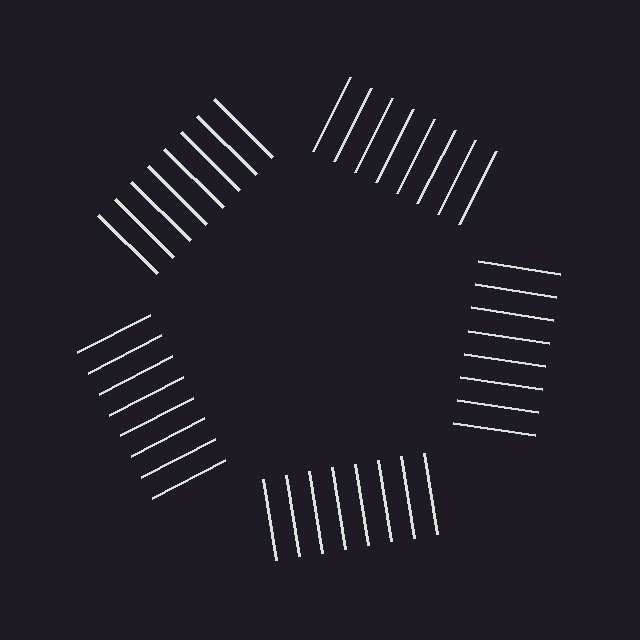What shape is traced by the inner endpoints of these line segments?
An illusory pentagon — the line segments terminate on its edges but no continuous stroke is drawn.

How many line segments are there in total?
40 — 8 along each of the 5 edges.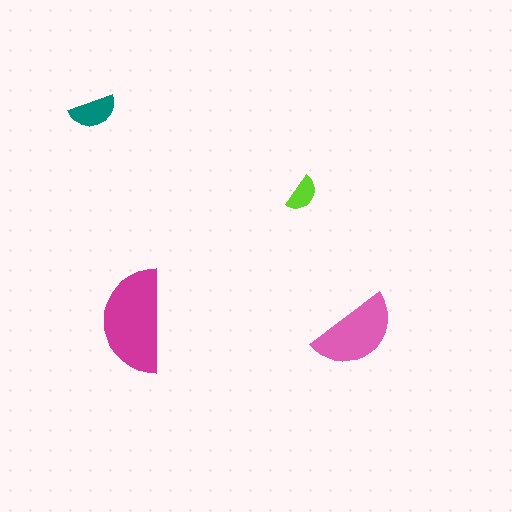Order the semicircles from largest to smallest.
the magenta one, the pink one, the teal one, the lime one.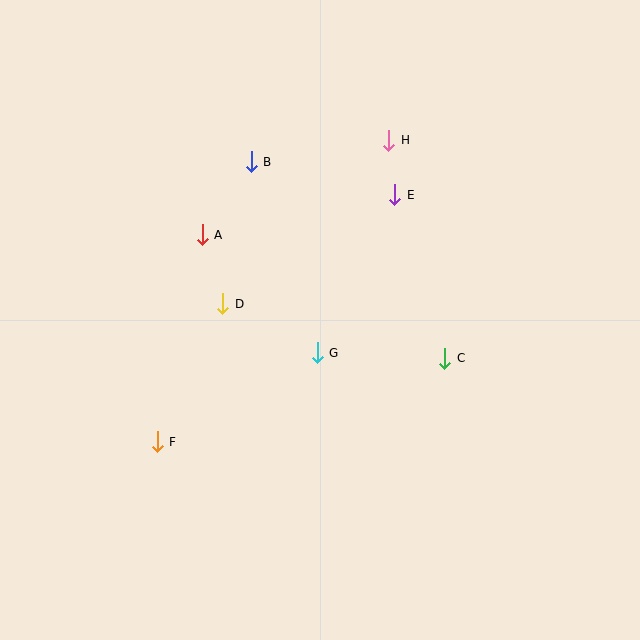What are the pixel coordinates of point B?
Point B is at (251, 162).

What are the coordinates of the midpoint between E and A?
The midpoint between E and A is at (299, 215).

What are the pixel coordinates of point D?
Point D is at (223, 304).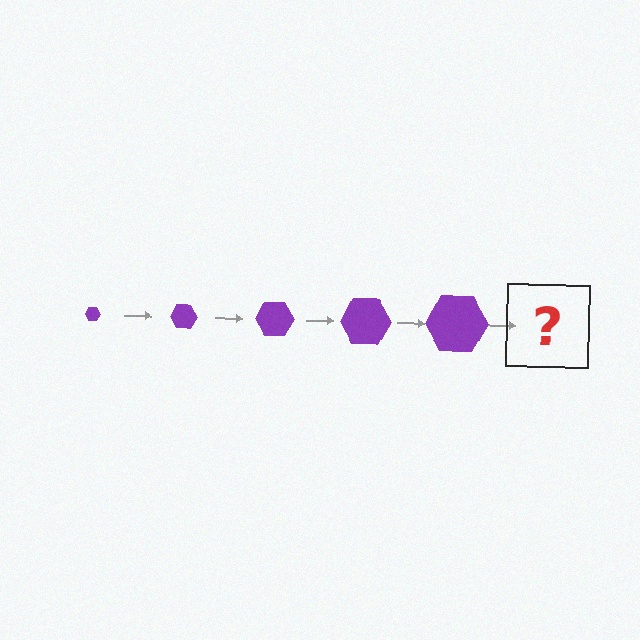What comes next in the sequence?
The next element should be a purple hexagon, larger than the previous one.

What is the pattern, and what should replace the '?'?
The pattern is that the hexagon gets progressively larger each step. The '?' should be a purple hexagon, larger than the previous one.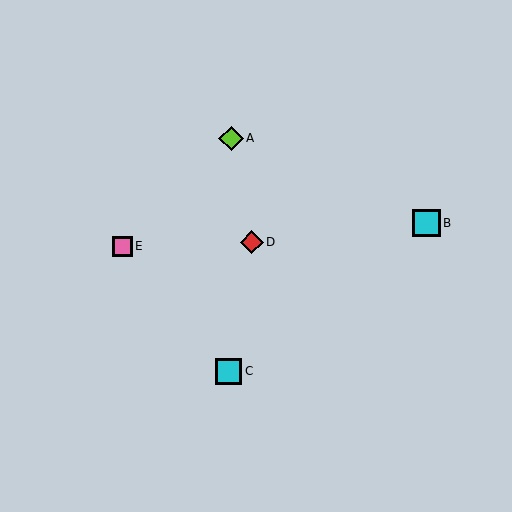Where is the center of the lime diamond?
The center of the lime diamond is at (231, 138).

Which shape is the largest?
The cyan square (labeled B) is the largest.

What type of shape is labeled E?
Shape E is a pink square.